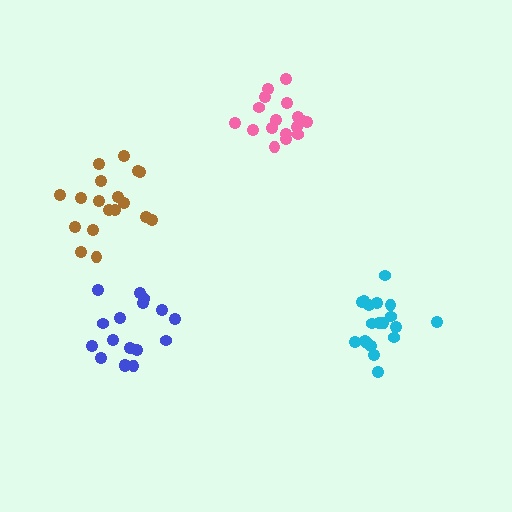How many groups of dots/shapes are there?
There are 4 groups.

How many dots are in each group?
Group 1: 17 dots, Group 2: 19 dots, Group 3: 17 dots, Group 4: 18 dots (71 total).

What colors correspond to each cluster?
The clusters are colored: blue, cyan, pink, brown.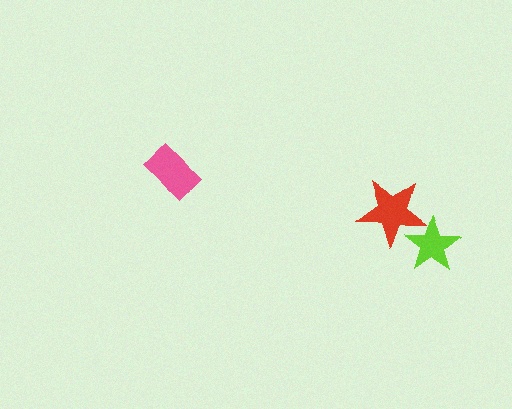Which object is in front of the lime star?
The red star is in front of the lime star.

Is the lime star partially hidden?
Yes, it is partially covered by another shape.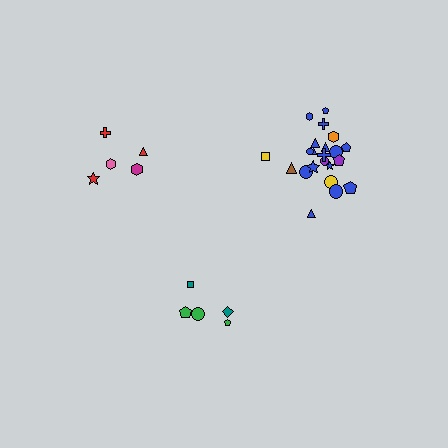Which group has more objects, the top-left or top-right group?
The top-right group.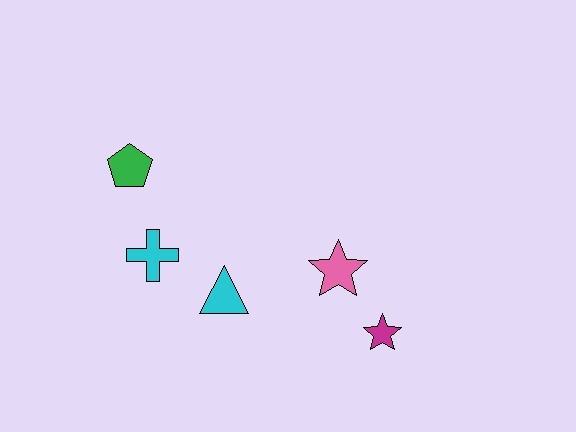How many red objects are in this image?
There are no red objects.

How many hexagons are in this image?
There are no hexagons.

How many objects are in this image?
There are 5 objects.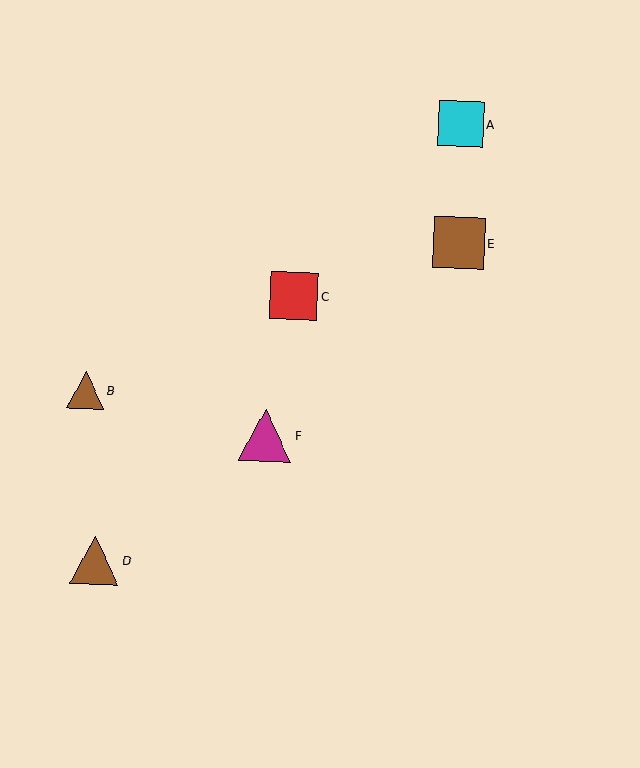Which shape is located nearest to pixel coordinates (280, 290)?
The red square (labeled C) at (294, 296) is nearest to that location.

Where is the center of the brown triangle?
The center of the brown triangle is at (95, 560).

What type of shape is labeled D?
Shape D is a brown triangle.